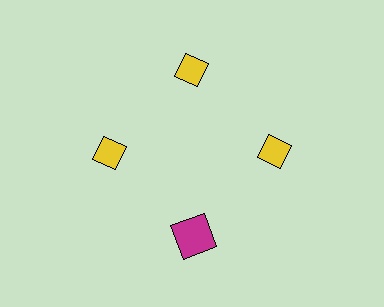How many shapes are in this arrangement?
There are 4 shapes arranged in a ring pattern.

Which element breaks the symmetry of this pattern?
The magenta square at roughly the 6 o'clock position breaks the symmetry. All other shapes are yellow diamonds.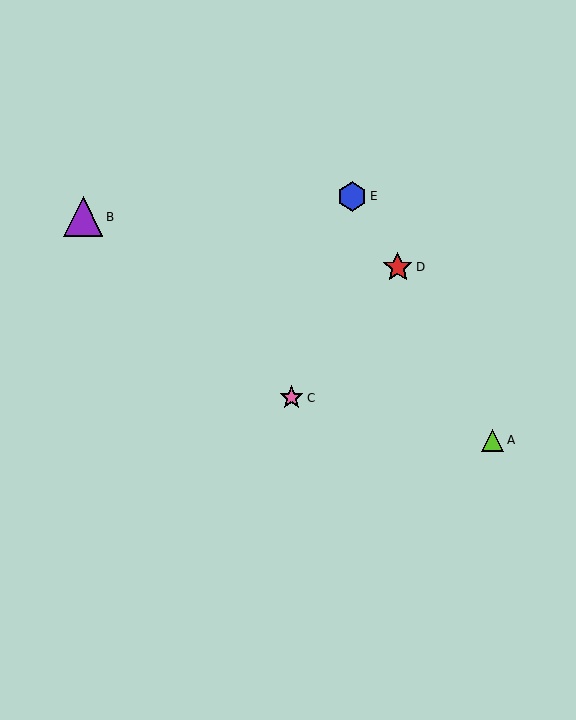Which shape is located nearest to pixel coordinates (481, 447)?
The lime triangle (labeled A) at (493, 440) is nearest to that location.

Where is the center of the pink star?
The center of the pink star is at (292, 398).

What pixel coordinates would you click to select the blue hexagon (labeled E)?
Click at (352, 196) to select the blue hexagon E.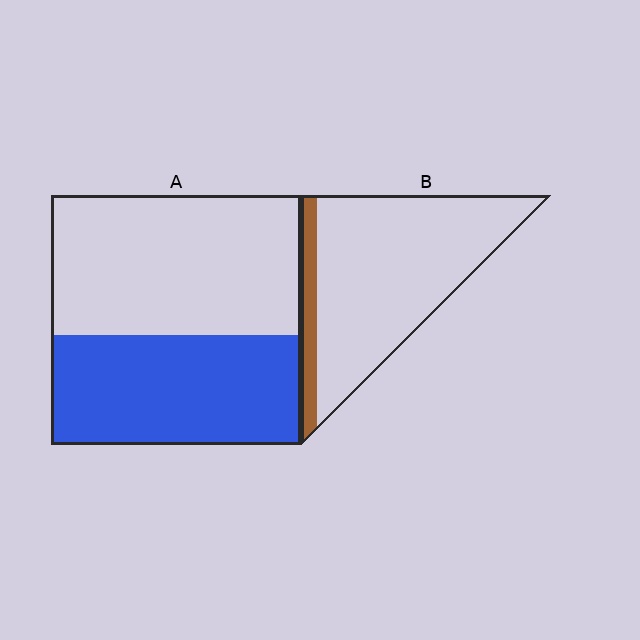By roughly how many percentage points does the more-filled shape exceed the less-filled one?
By roughly 30 percentage points (A over B).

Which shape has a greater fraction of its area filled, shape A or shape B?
Shape A.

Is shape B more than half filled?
No.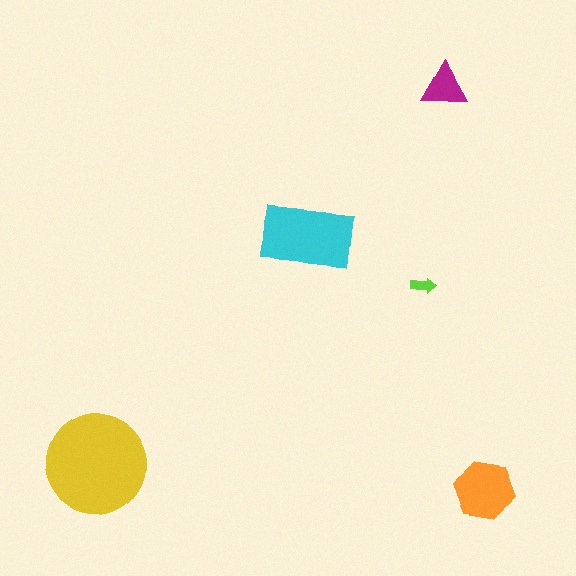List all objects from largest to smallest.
The yellow circle, the cyan rectangle, the orange hexagon, the magenta triangle, the lime arrow.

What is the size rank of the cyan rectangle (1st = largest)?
2nd.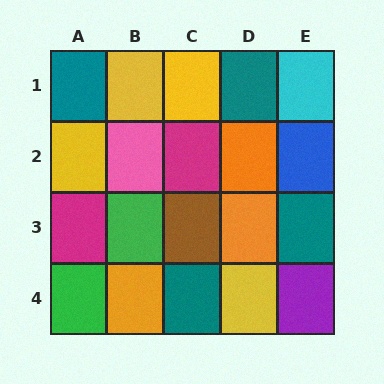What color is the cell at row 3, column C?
Brown.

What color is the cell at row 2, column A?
Yellow.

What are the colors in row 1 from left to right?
Teal, yellow, yellow, teal, cyan.